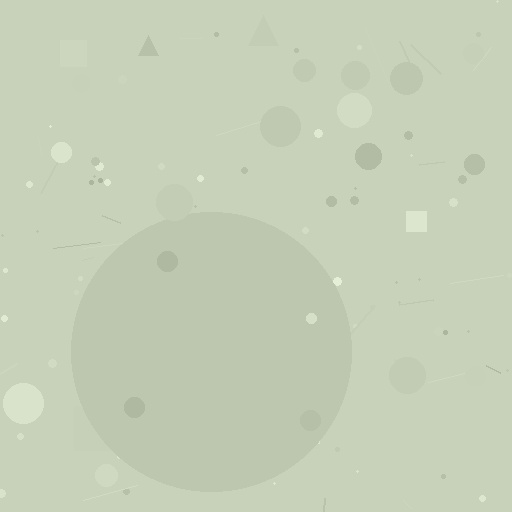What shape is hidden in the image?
A circle is hidden in the image.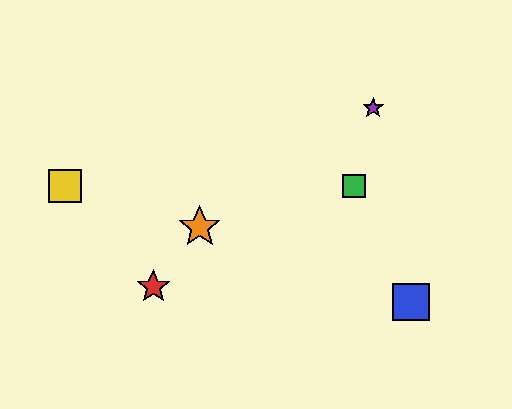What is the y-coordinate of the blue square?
The blue square is at y≈302.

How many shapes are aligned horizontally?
2 shapes (the green square, the yellow square) are aligned horizontally.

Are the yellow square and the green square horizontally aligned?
Yes, both are at y≈186.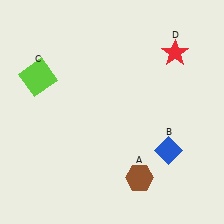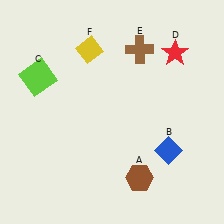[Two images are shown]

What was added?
A brown cross (E), a yellow diamond (F) were added in Image 2.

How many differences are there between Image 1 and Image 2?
There are 2 differences between the two images.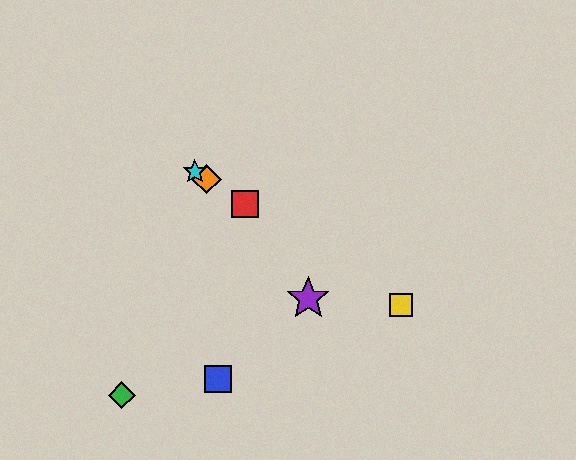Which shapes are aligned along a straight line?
The red square, the yellow square, the orange diamond, the cyan star are aligned along a straight line.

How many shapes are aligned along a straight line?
4 shapes (the red square, the yellow square, the orange diamond, the cyan star) are aligned along a straight line.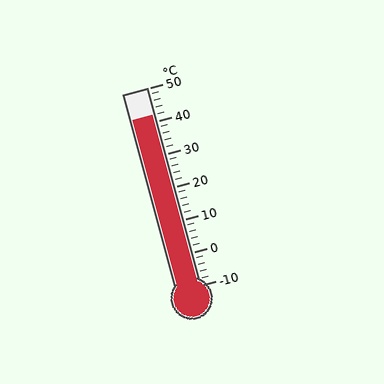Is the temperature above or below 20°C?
The temperature is above 20°C.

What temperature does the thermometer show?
The thermometer shows approximately 42°C.